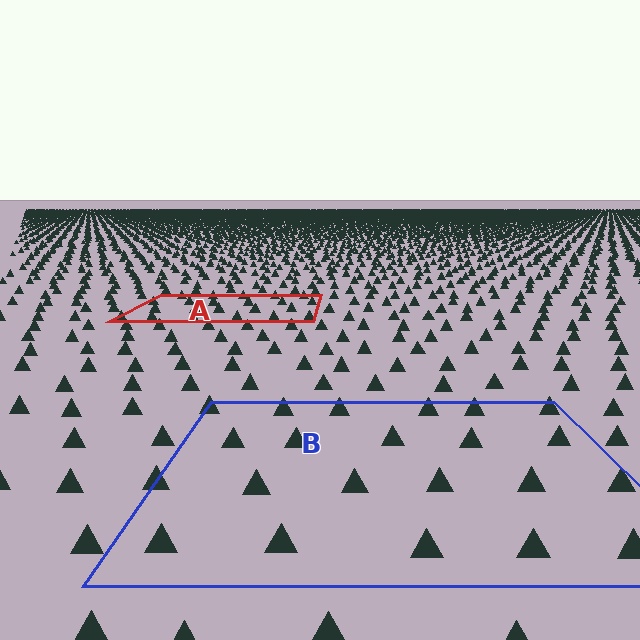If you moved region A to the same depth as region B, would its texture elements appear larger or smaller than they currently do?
They would appear larger. At a closer depth, the same texture elements are projected at a bigger on-screen size.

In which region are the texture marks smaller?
The texture marks are smaller in region A, because it is farther away.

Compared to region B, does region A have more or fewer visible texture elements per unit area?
Region A has more texture elements per unit area — they are packed more densely because it is farther away.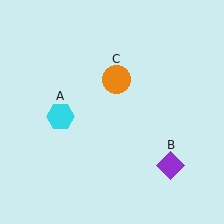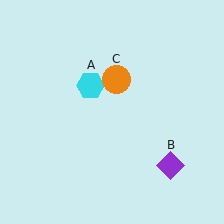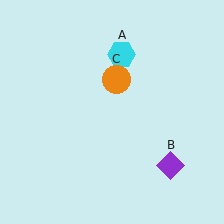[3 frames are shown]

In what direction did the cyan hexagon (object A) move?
The cyan hexagon (object A) moved up and to the right.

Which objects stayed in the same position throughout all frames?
Purple diamond (object B) and orange circle (object C) remained stationary.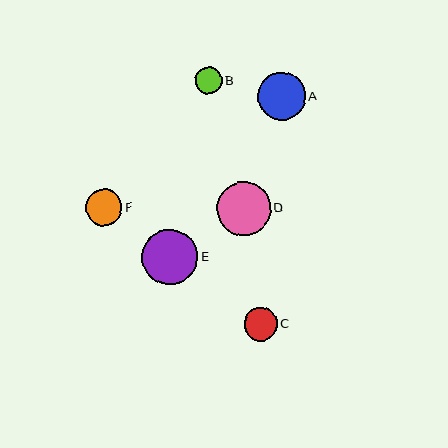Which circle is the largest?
Circle E is the largest with a size of approximately 56 pixels.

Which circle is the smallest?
Circle B is the smallest with a size of approximately 27 pixels.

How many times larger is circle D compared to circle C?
Circle D is approximately 1.6 times the size of circle C.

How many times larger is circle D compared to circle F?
Circle D is approximately 1.5 times the size of circle F.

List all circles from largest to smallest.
From largest to smallest: E, D, A, F, C, B.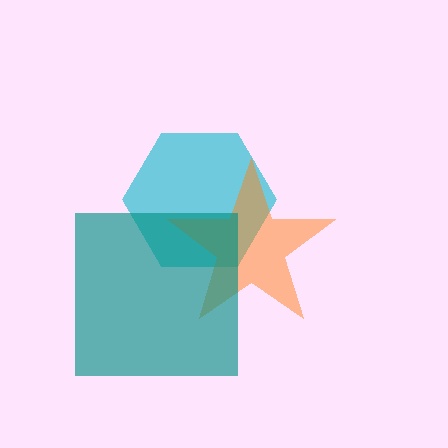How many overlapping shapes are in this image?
There are 3 overlapping shapes in the image.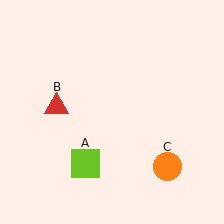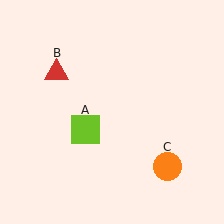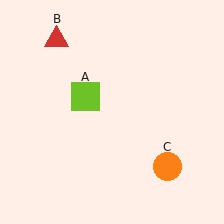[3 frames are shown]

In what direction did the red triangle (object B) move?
The red triangle (object B) moved up.